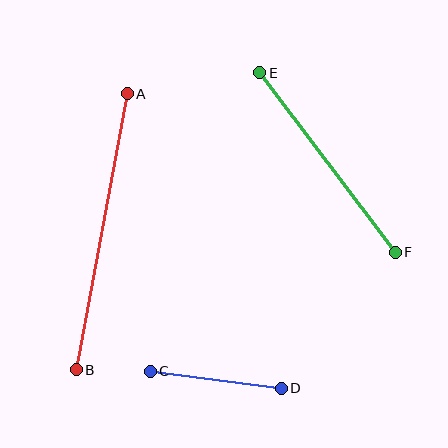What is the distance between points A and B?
The distance is approximately 281 pixels.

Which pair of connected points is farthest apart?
Points A and B are farthest apart.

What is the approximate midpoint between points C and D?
The midpoint is at approximately (216, 380) pixels.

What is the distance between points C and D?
The distance is approximately 132 pixels.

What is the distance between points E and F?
The distance is approximately 225 pixels.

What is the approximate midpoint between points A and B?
The midpoint is at approximately (102, 232) pixels.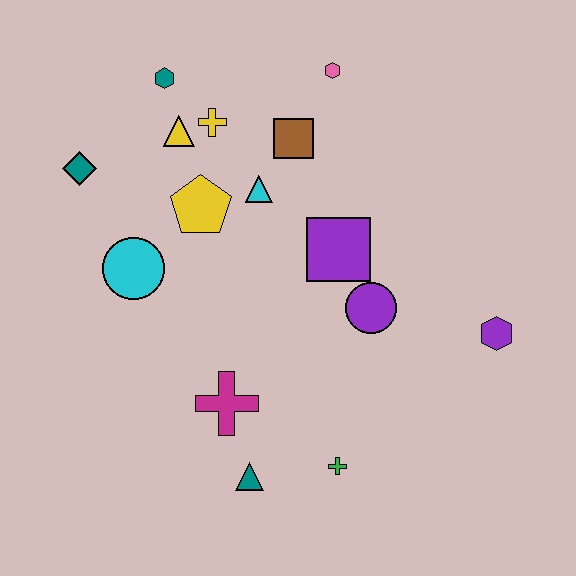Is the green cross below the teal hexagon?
Yes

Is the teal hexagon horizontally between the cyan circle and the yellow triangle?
Yes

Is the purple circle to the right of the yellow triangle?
Yes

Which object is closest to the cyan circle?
The yellow pentagon is closest to the cyan circle.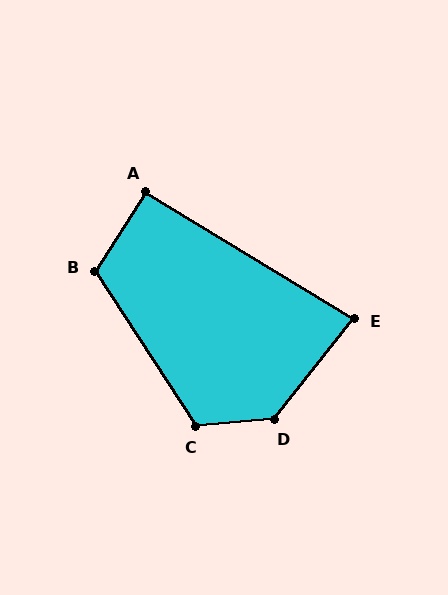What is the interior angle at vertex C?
Approximately 118 degrees (obtuse).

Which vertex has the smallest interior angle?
E, at approximately 83 degrees.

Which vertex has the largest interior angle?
D, at approximately 133 degrees.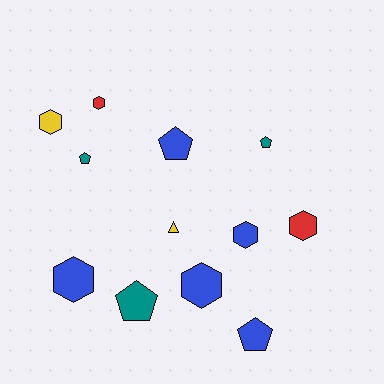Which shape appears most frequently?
Hexagon, with 6 objects.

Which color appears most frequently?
Blue, with 5 objects.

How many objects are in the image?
There are 12 objects.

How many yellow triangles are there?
There is 1 yellow triangle.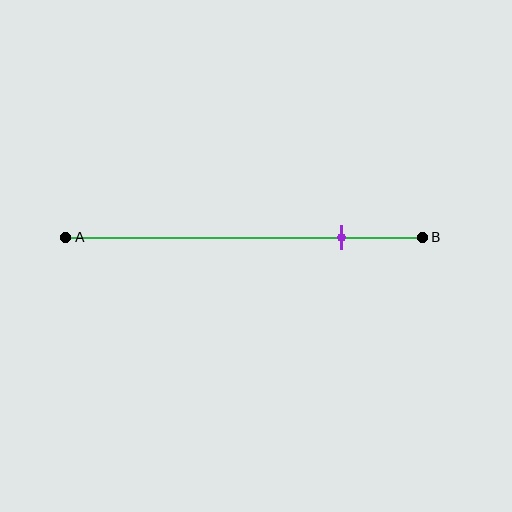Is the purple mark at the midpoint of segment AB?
No, the mark is at about 75% from A, not at the 50% midpoint.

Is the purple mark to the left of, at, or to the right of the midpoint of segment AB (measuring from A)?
The purple mark is to the right of the midpoint of segment AB.